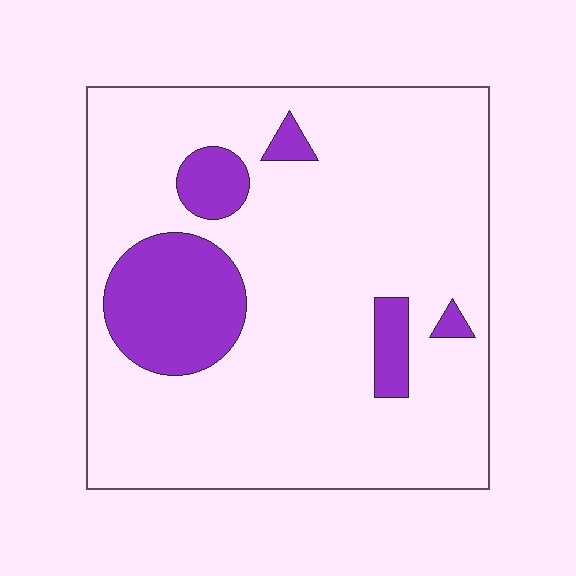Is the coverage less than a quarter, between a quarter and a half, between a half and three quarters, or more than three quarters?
Less than a quarter.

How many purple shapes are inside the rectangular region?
5.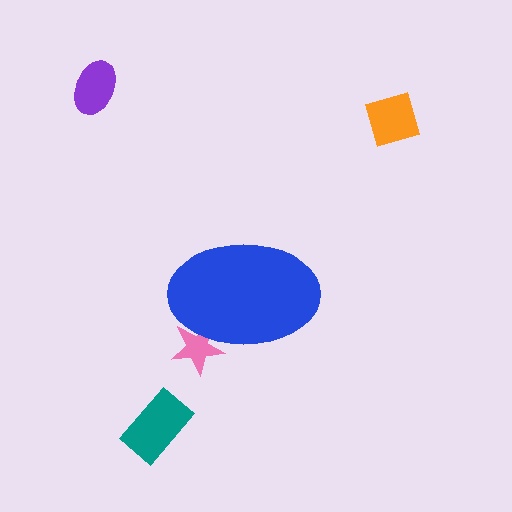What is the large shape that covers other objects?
A blue ellipse.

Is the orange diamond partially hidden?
No, the orange diamond is fully visible.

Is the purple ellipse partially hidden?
No, the purple ellipse is fully visible.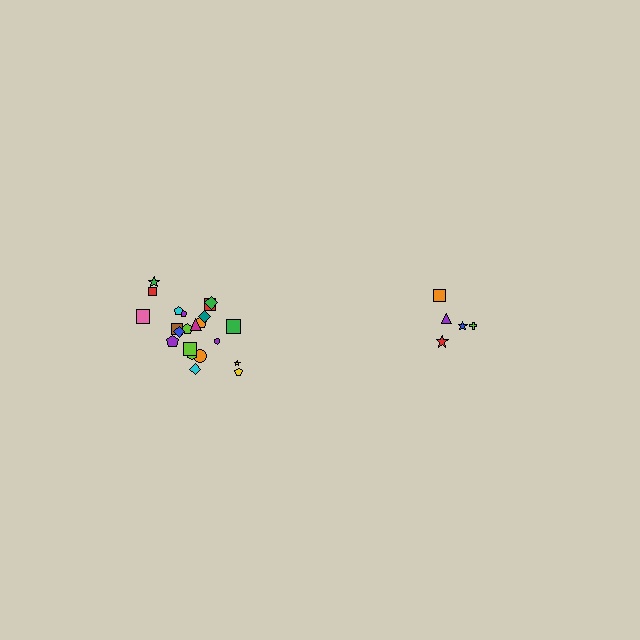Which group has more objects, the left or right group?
The left group.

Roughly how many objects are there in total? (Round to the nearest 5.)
Roughly 25 objects in total.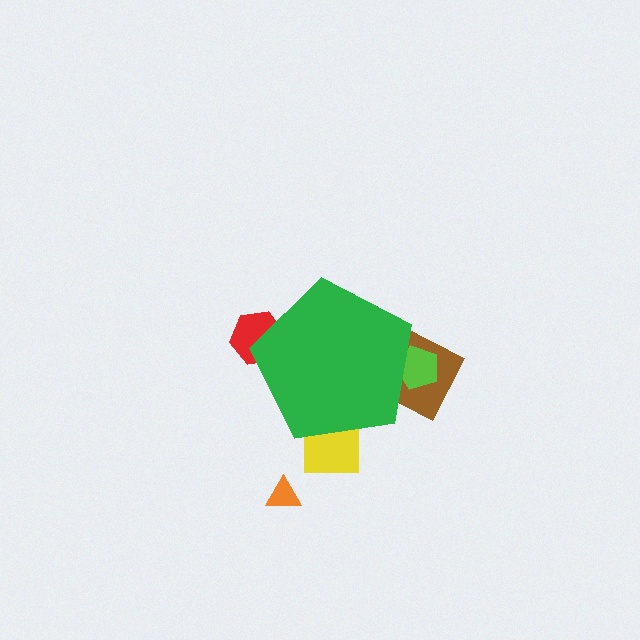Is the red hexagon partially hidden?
Yes, the red hexagon is partially hidden behind the green pentagon.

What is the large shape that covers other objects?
A green pentagon.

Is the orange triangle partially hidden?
No, the orange triangle is fully visible.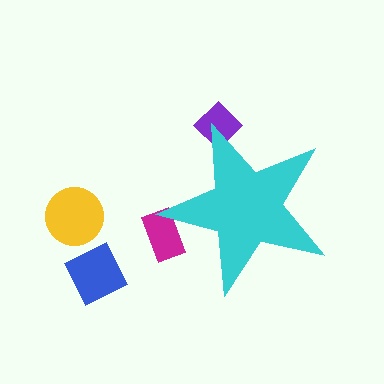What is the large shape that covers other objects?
A cyan star.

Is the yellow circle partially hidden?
No, the yellow circle is fully visible.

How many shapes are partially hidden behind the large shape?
2 shapes are partially hidden.